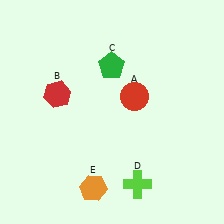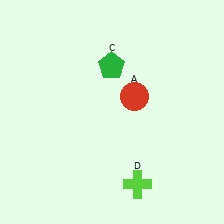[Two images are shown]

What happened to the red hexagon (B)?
The red hexagon (B) was removed in Image 2. It was in the top-left area of Image 1.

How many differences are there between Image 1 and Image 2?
There are 2 differences between the two images.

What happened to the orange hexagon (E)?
The orange hexagon (E) was removed in Image 2. It was in the bottom-left area of Image 1.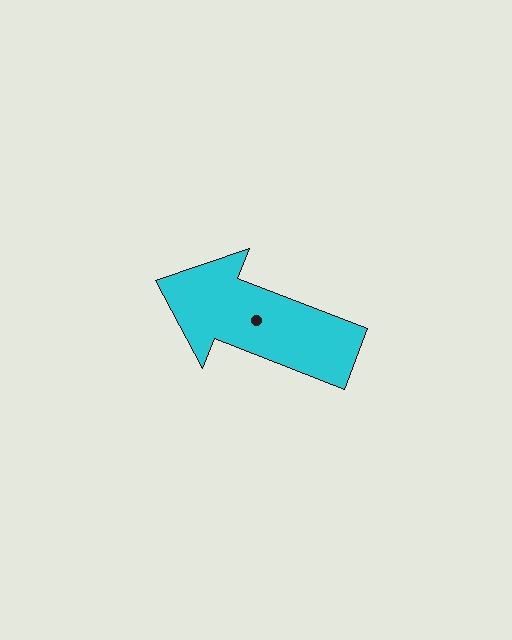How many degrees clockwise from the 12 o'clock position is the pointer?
Approximately 291 degrees.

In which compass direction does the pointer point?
West.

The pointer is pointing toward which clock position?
Roughly 10 o'clock.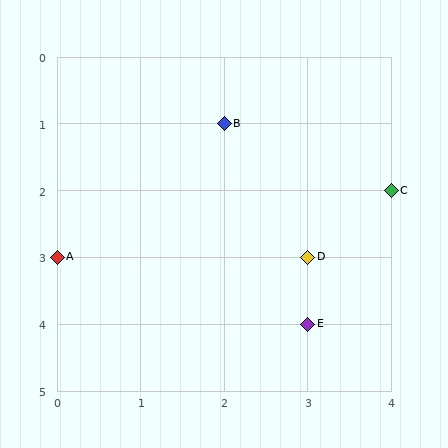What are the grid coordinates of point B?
Point B is at grid coordinates (2, 1).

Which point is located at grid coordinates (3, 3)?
Point D is at (3, 3).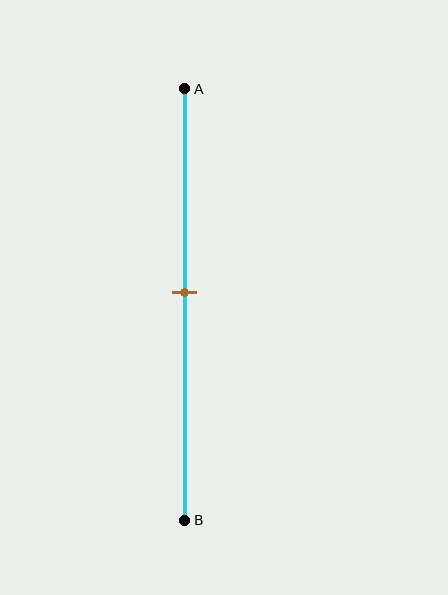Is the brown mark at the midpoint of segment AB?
Yes, the mark is approximately at the midpoint.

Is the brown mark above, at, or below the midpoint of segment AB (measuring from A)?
The brown mark is approximately at the midpoint of segment AB.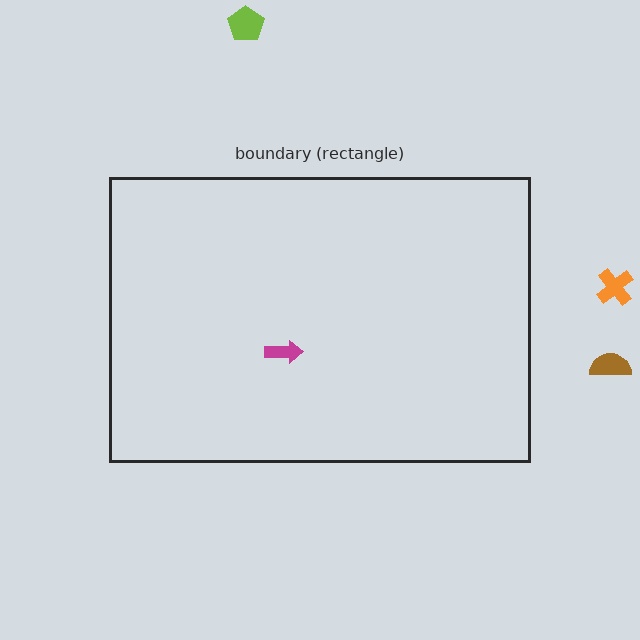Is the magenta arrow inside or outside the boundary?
Inside.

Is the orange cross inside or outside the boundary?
Outside.